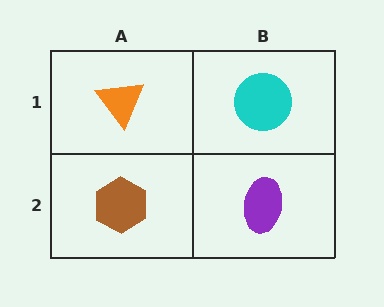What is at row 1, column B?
A cyan circle.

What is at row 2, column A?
A brown hexagon.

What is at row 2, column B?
A purple ellipse.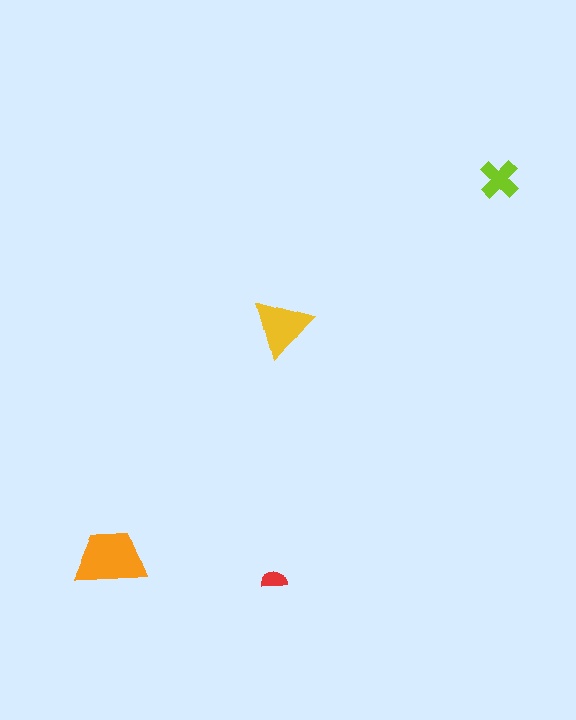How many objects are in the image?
There are 4 objects in the image.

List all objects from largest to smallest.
The orange trapezoid, the yellow triangle, the lime cross, the red semicircle.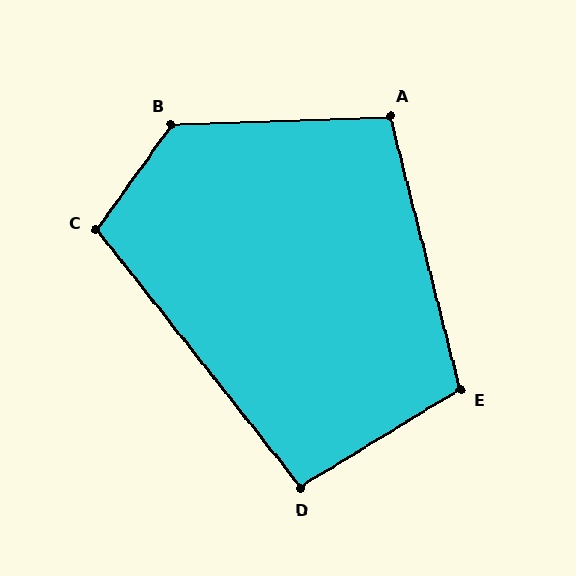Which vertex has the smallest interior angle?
D, at approximately 97 degrees.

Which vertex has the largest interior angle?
B, at approximately 128 degrees.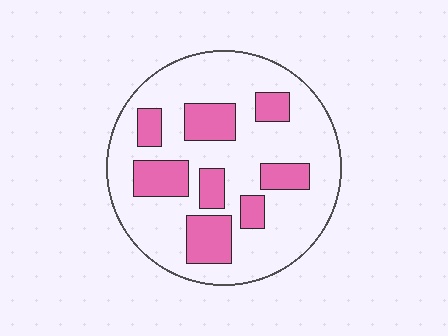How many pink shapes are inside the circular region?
8.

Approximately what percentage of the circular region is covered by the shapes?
Approximately 25%.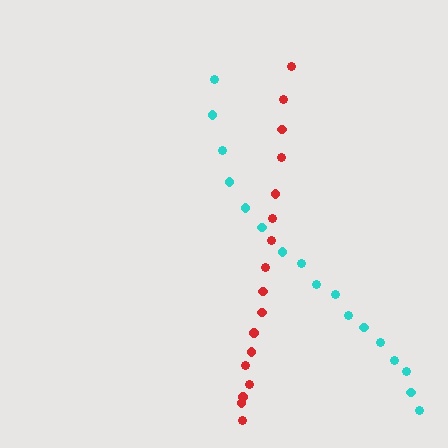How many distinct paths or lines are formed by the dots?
There are 2 distinct paths.